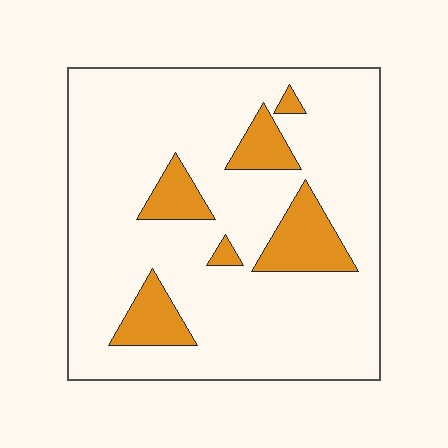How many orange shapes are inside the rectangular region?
6.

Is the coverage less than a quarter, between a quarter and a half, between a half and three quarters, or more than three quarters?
Less than a quarter.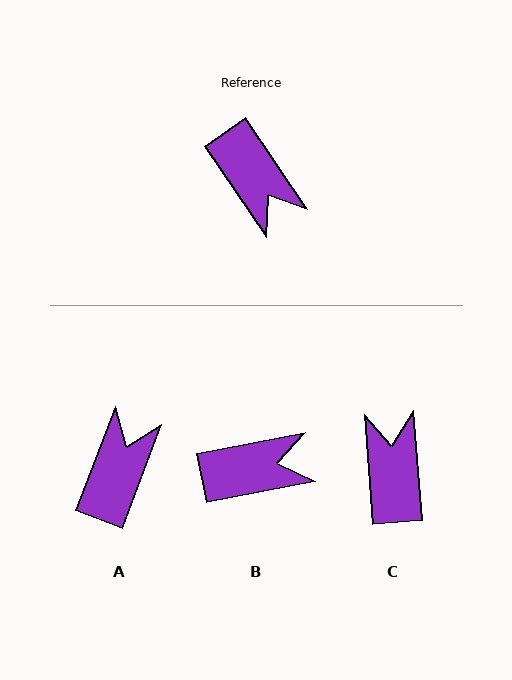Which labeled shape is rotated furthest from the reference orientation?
C, about 150 degrees away.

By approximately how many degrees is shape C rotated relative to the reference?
Approximately 150 degrees counter-clockwise.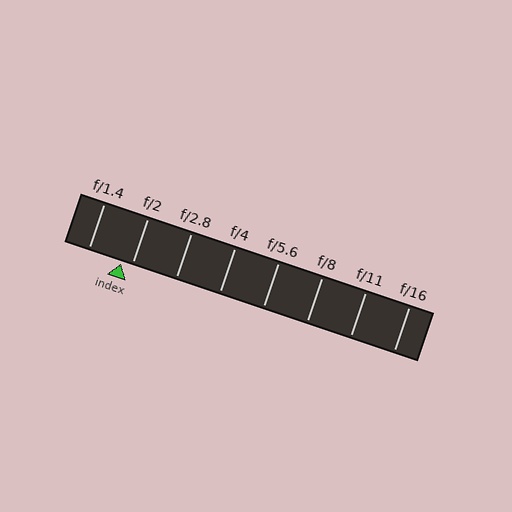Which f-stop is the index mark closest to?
The index mark is closest to f/2.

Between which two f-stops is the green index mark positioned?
The index mark is between f/1.4 and f/2.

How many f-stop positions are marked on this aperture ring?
There are 8 f-stop positions marked.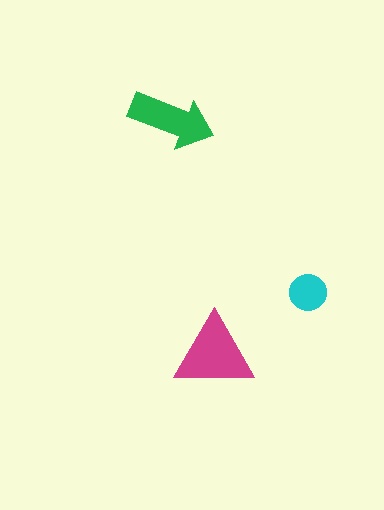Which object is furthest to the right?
The cyan circle is rightmost.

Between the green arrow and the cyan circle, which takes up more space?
The green arrow.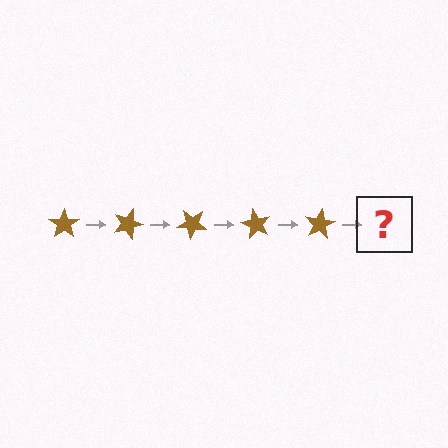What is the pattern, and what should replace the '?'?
The pattern is that the star rotates 20 degrees each step. The '?' should be a brown star rotated 100 degrees.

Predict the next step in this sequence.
The next step is a brown star rotated 100 degrees.